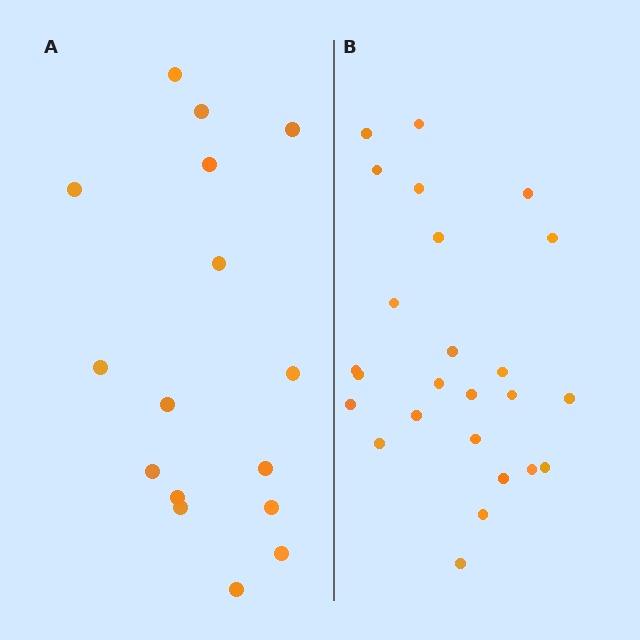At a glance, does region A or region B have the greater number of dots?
Region B (the right region) has more dots.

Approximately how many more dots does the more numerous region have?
Region B has roughly 8 or so more dots than region A.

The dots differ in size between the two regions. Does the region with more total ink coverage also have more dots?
No. Region A has more total ink coverage because its dots are larger, but region B actually contains more individual dots. Total area can be misleading — the number of items is what matters here.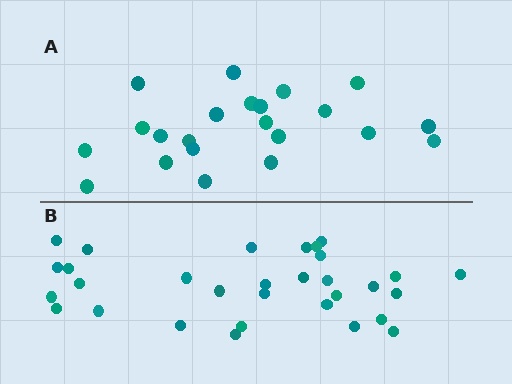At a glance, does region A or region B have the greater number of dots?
Region B (the bottom region) has more dots.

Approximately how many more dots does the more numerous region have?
Region B has roughly 8 or so more dots than region A.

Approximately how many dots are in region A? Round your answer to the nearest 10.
About 20 dots. (The exact count is 22, which rounds to 20.)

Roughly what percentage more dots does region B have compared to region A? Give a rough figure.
About 40% more.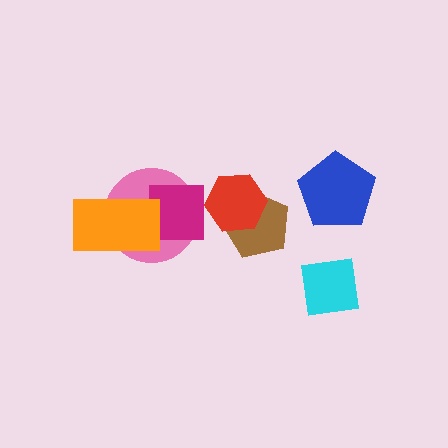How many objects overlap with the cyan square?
0 objects overlap with the cyan square.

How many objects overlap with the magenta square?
2 objects overlap with the magenta square.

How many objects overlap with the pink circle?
2 objects overlap with the pink circle.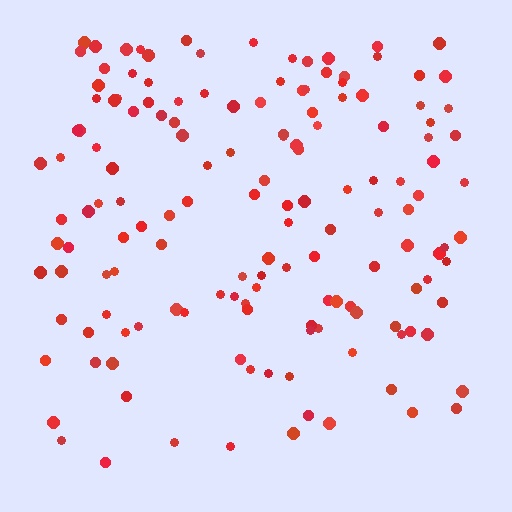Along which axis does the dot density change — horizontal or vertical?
Vertical.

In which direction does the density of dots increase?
From bottom to top, with the top side densest.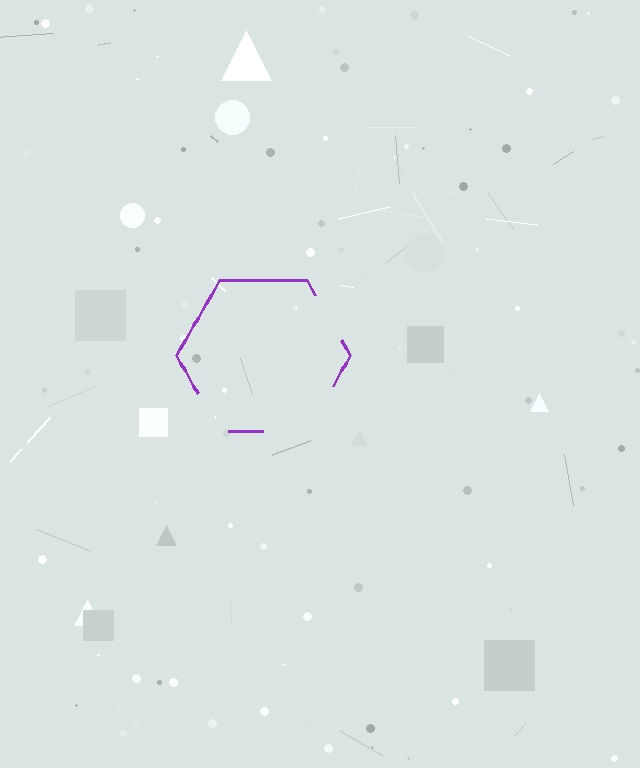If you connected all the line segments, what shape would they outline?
They would outline a hexagon.